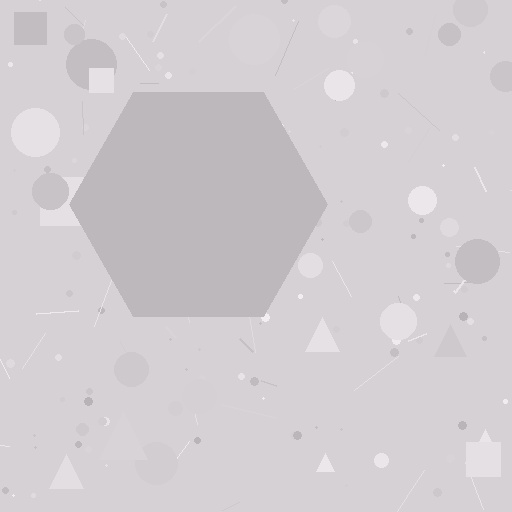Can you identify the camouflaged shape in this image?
The camouflaged shape is a hexagon.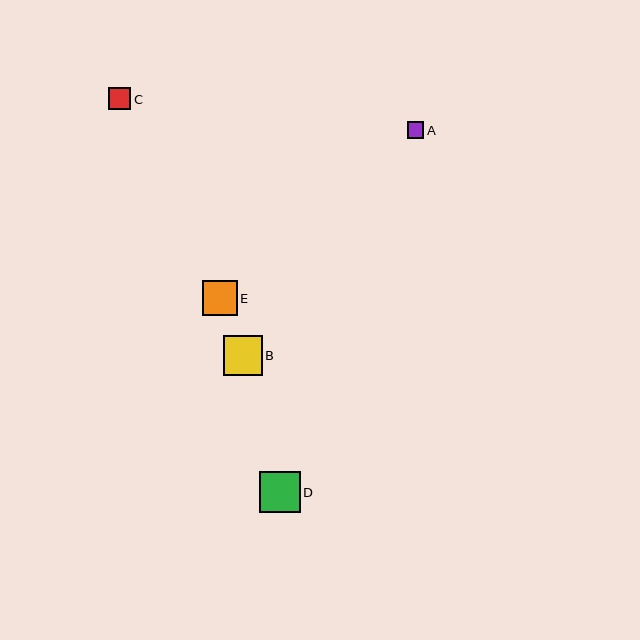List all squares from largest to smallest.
From largest to smallest: D, B, E, C, A.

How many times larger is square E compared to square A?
Square E is approximately 2.1 times the size of square A.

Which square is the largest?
Square D is the largest with a size of approximately 41 pixels.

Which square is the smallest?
Square A is the smallest with a size of approximately 17 pixels.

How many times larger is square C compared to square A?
Square C is approximately 1.3 times the size of square A.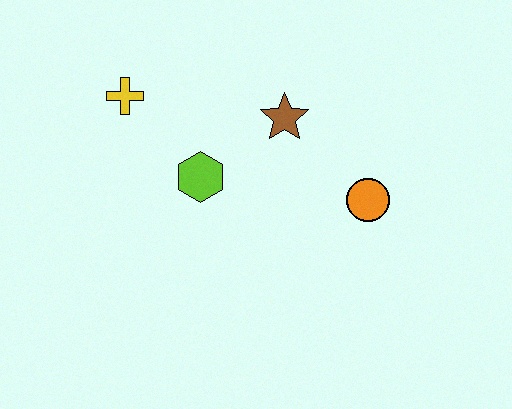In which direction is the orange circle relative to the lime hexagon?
The orange circle is to the right of the lime hexagon.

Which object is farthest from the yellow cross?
The orange circle is farthest from the yellow cross.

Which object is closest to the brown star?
The lime hexagon is closest to the brown star.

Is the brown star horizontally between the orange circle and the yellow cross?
Yes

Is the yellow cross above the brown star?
Yes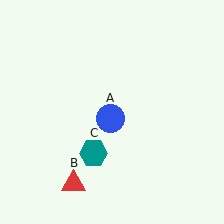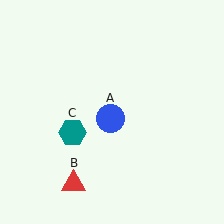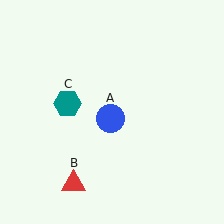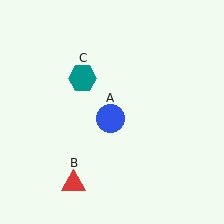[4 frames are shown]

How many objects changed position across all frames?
1 object changed position: teal hexagon (object C).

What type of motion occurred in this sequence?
The teal hexagon (object C) rotated clockwise around the center of the scene.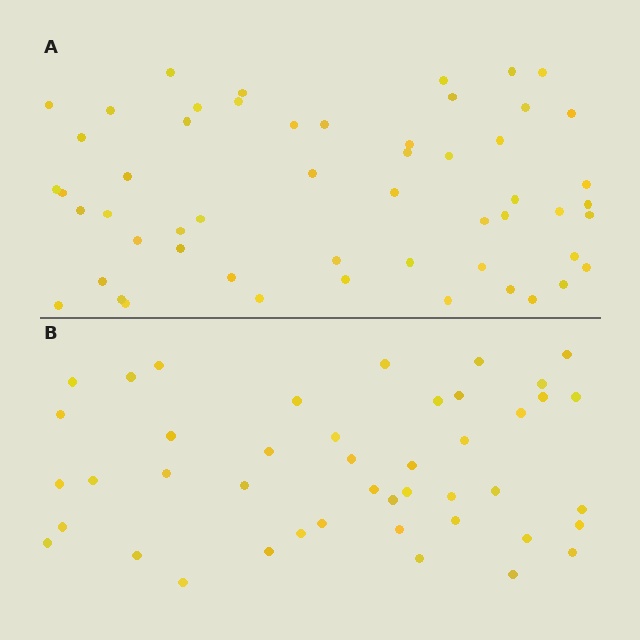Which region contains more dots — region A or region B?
Region A (the top region) has more dots.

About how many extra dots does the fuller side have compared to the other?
Region A has roughly 10 or so more dots than region B.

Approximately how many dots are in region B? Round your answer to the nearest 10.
About 40 dots. (The exact count is 44, which rounds to 40.)